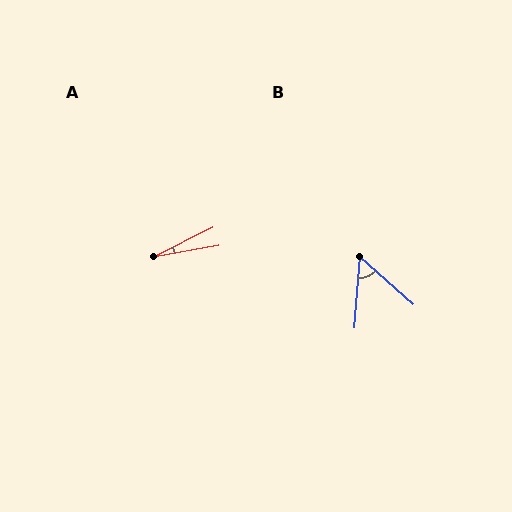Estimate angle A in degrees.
Approximately 17 degrees.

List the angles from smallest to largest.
A (17°), B (53°).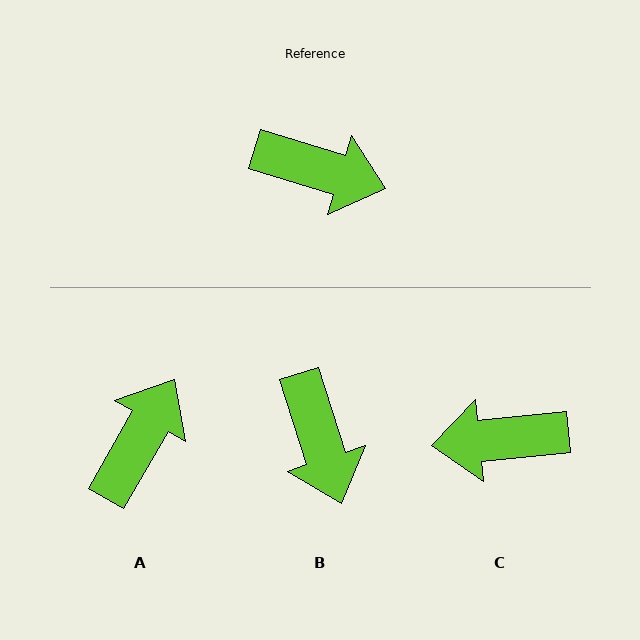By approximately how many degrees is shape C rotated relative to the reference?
Approximately 158 degrees clockwise.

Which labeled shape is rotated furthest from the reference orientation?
C, about 158 degrees away.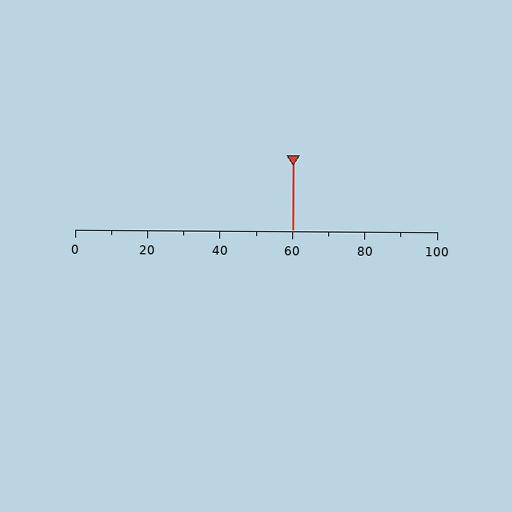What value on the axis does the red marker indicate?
The marker indicates approximately 60.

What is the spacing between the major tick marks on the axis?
The major ticks are spaced 20 apart.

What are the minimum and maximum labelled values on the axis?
The axis runs from 0 to 100.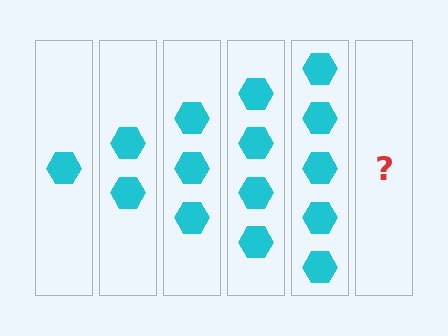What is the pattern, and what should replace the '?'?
The pattern is that each step adds one more hexagon. The '?' should be 6 hexagons.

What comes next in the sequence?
The next element should be 6 hexagons.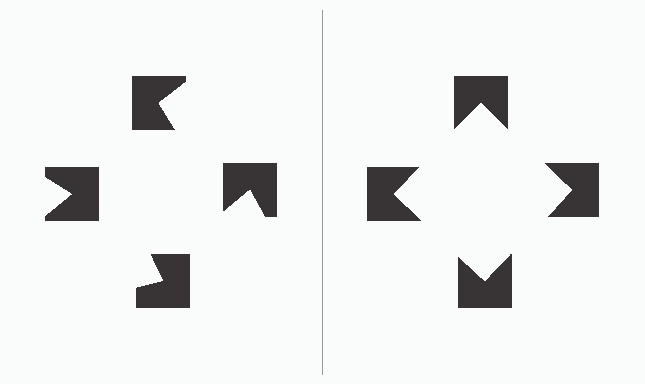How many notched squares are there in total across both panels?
8 — 4 on each side.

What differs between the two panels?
The notched squares are positioned identically on both sides; only the wedge orientations differ. On the right they align to a square; on the left they are misaligned.